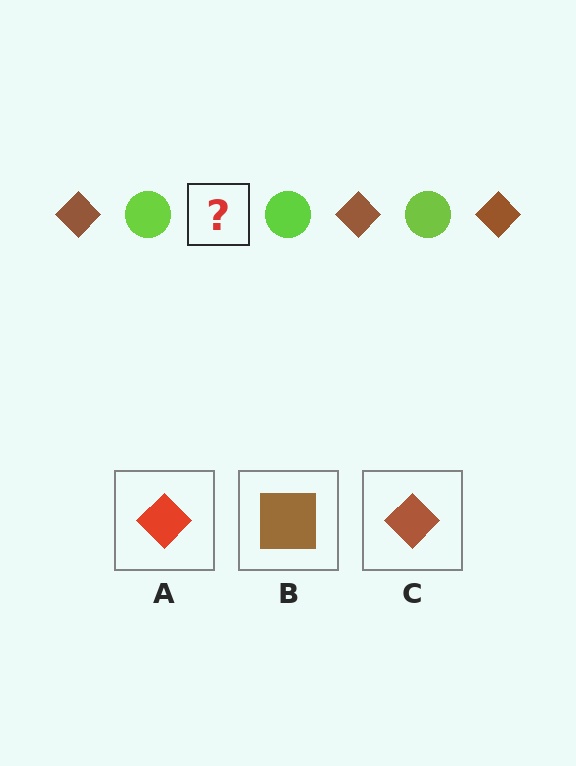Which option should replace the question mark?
Option C.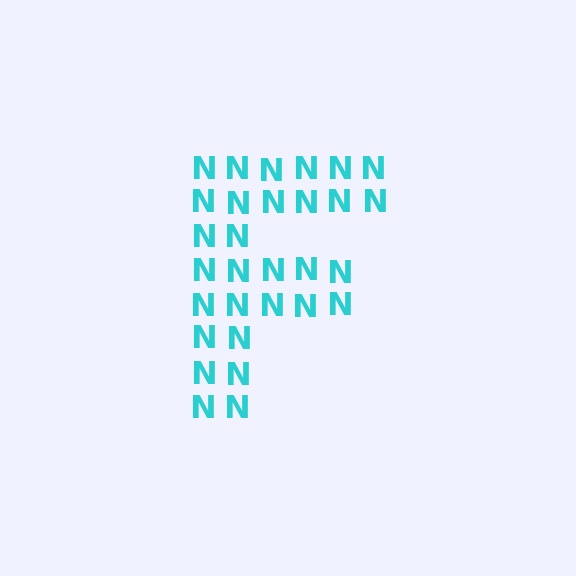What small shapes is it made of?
It is made of small letter N's.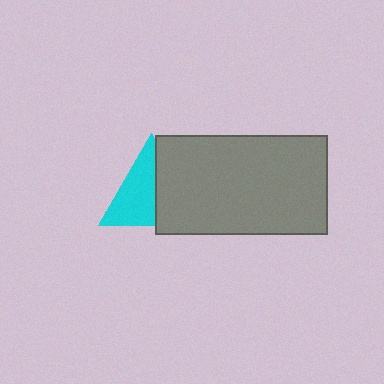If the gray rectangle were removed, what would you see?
You would see the complete cyan triangle.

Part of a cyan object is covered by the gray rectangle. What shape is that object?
It is a triangle.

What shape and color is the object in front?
The object in front is a gray rectangle.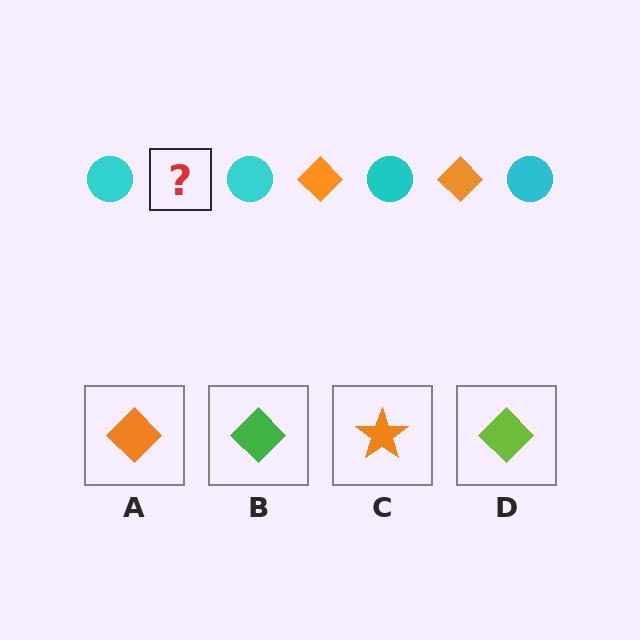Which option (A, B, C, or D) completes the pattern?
A.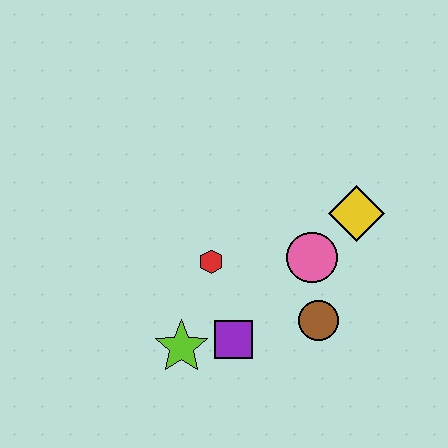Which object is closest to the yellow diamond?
The pink circle is closest to the yellow diamond.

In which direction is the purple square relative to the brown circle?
The purple square is to the left of the brown circle.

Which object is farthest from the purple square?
The yellow diamond is farthest from the purple square.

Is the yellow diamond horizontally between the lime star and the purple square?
No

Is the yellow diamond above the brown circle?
Yes